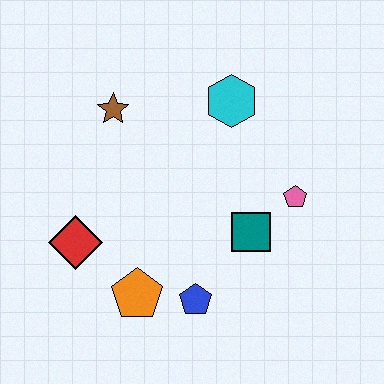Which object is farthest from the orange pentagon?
The cyan hexagon is farthest from the orange pentagon.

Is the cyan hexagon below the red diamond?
No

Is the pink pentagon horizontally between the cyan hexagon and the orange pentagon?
No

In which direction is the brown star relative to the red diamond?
The brown star is above the red diamond.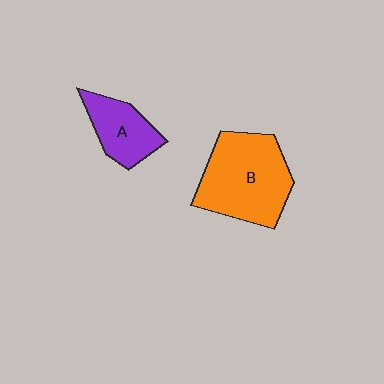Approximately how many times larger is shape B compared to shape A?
Approximately 1.9 times.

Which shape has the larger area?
Shape B (orange).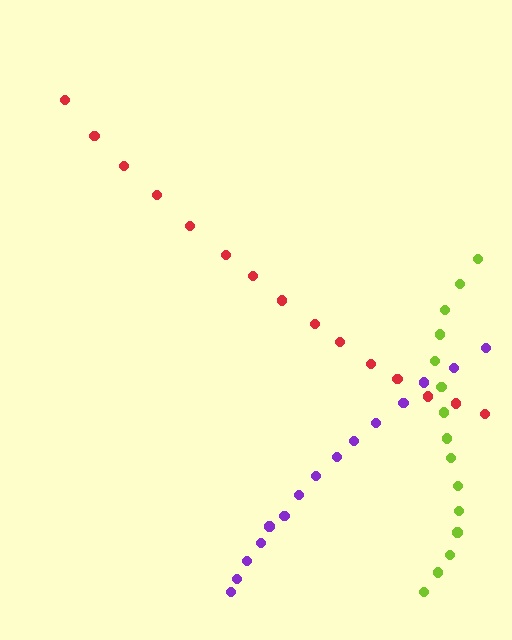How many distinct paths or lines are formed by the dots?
There are 3 distinct paths.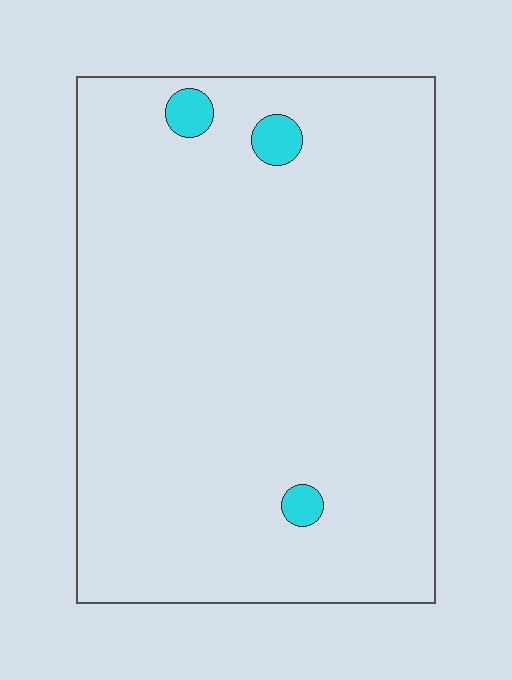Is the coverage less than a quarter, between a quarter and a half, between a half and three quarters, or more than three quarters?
Less than a quarter.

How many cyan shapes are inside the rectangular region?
3.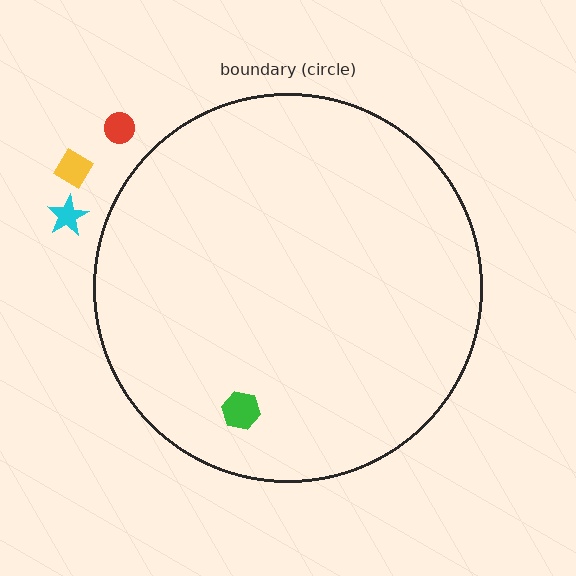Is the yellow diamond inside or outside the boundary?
Outside.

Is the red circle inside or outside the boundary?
Outside.